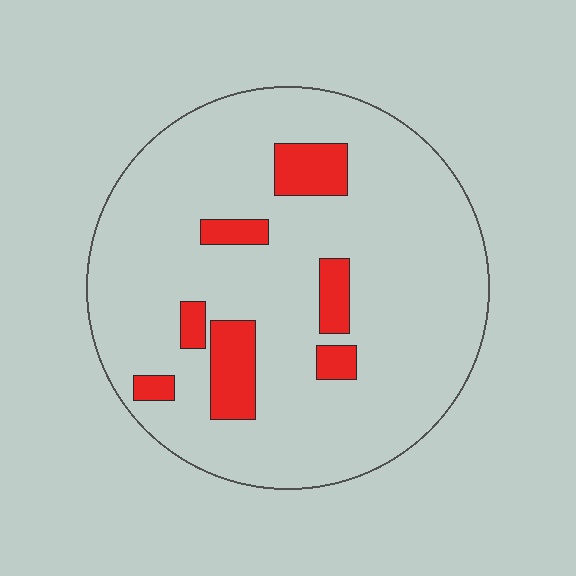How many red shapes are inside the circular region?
7.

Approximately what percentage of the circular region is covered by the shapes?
Approximately 15%.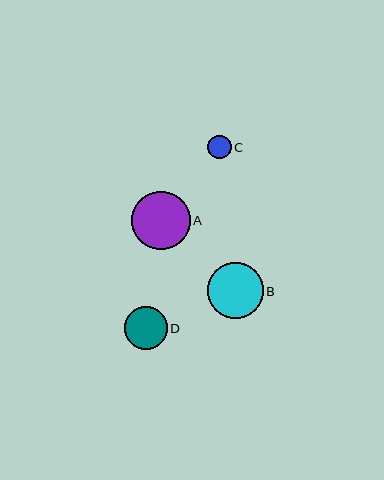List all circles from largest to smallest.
From largest to smallest: A, B, D, C.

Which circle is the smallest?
Circle C is the smallest with a size of approximately 23 pixels.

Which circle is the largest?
Circle A is the largest with a size of approximately 59 pixels.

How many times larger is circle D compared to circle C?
Circle D is approximately 1.8 times the size of circle C.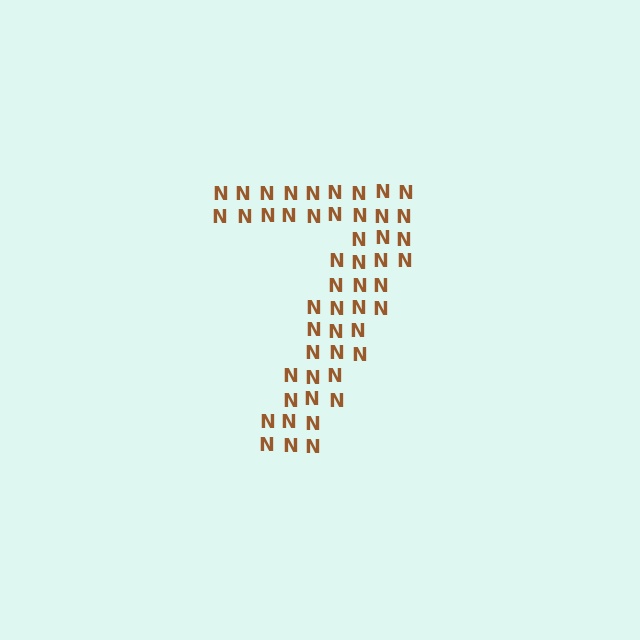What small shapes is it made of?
It is made of small letter N's.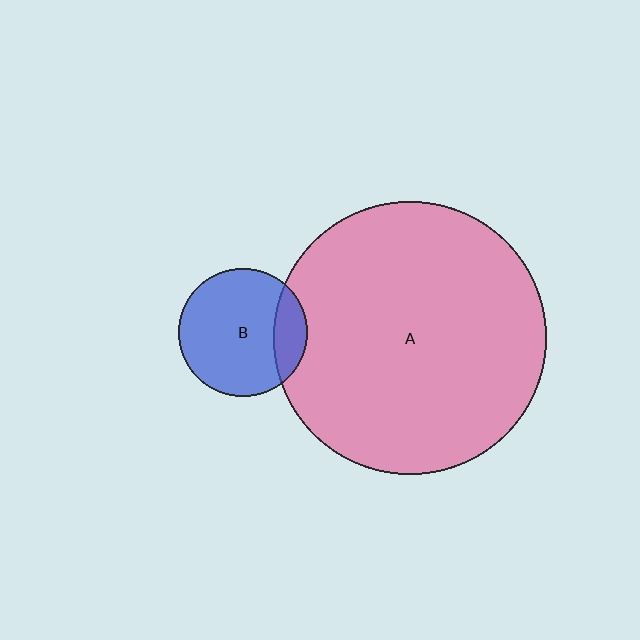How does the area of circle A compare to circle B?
Approximately 4.5 times.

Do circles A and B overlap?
Yes.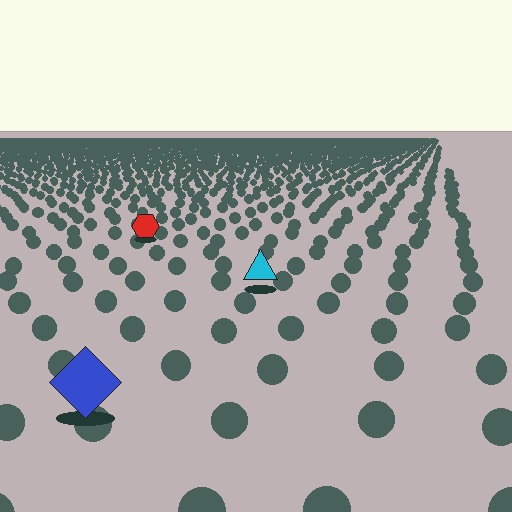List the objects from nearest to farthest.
From nearest to farthest: the blue diamond, the cyan triangle, the red hexagon.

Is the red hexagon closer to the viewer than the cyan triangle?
No. The cyan triangle is closer — you can tell from the texture gradient: the ground texture is coarser near it.